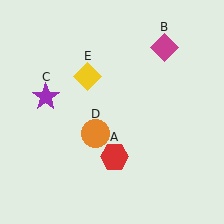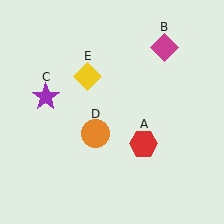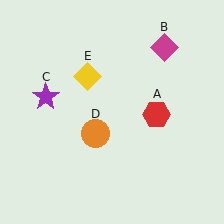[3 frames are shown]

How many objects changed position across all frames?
1 object changed position: red hexagon (object A).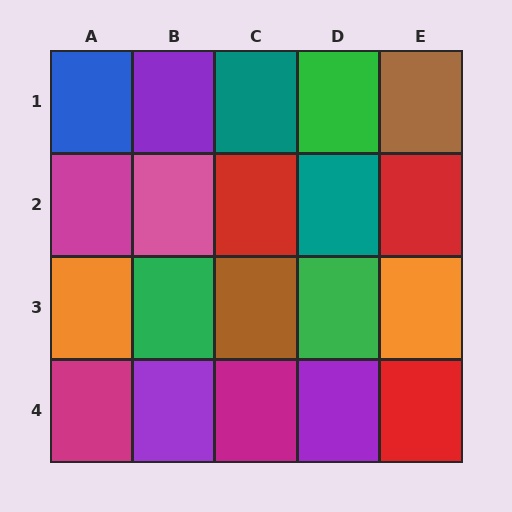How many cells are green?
3 cells are green.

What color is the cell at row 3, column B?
Green.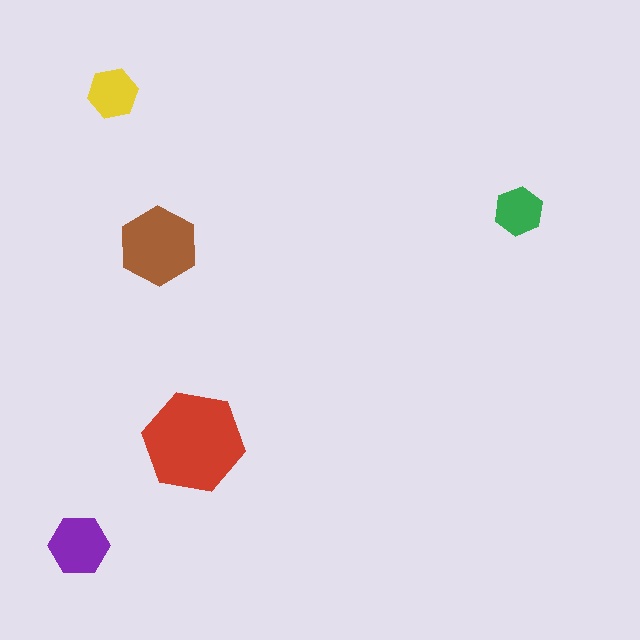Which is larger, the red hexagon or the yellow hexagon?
The red one.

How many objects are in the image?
There are 5 objects in the image.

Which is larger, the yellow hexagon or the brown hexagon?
The brown one.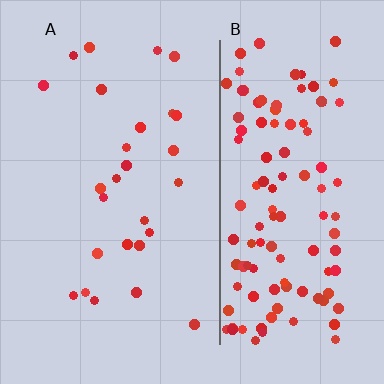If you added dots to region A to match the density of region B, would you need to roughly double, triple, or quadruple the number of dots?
Approximately quadruple.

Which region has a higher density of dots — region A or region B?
B (the right).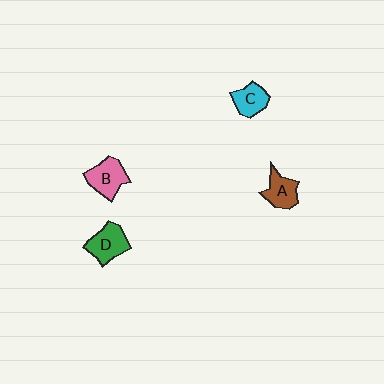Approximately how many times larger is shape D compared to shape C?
Approximately 1.3 times.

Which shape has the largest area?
Shape D (green).